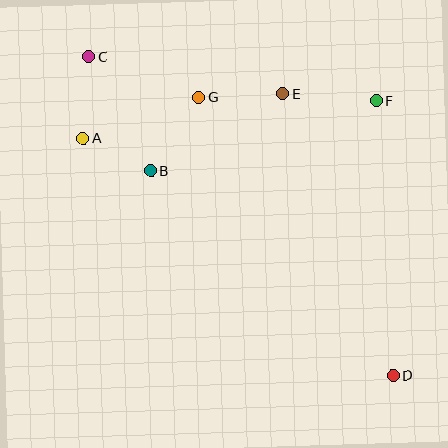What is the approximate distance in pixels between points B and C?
The distance between B and C is approximately 130 pixels.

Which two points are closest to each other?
Points A and B are closest to each other.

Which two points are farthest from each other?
Points C and D are farthest from each other.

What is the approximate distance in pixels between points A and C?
The distance between A and C is approximately 82 pixels.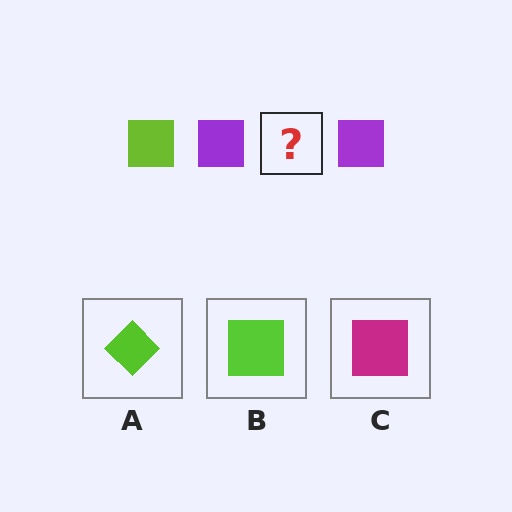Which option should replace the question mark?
Option B.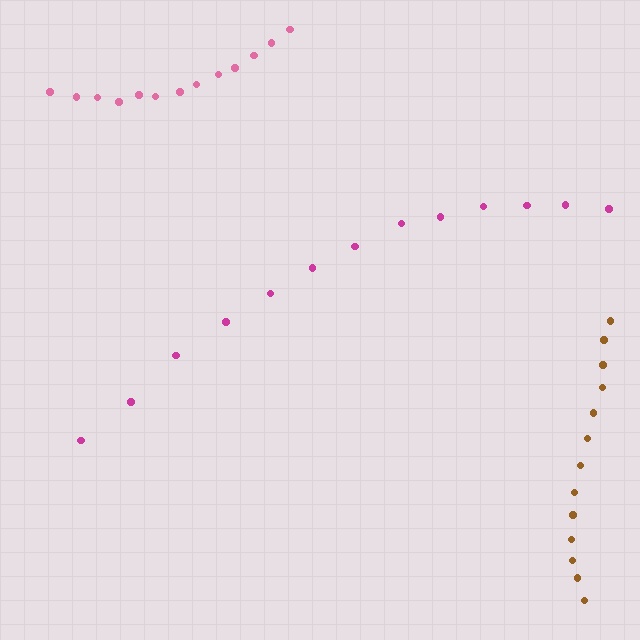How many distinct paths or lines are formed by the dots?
There are 3 distinct paths.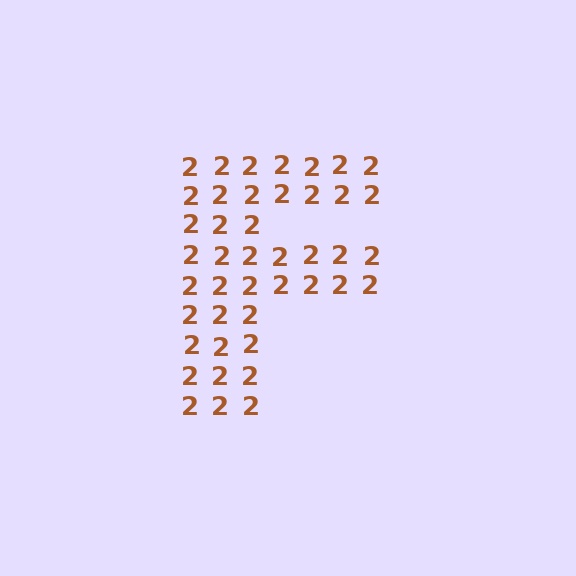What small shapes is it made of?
It is made of small digit 2's.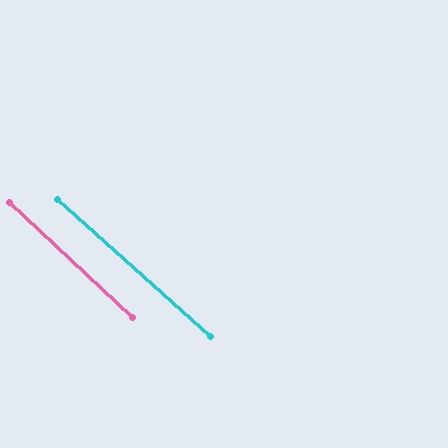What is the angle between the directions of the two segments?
Approximately 1 degree.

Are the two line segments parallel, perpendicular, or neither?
Parallel — their directions differ by only 1.2°.